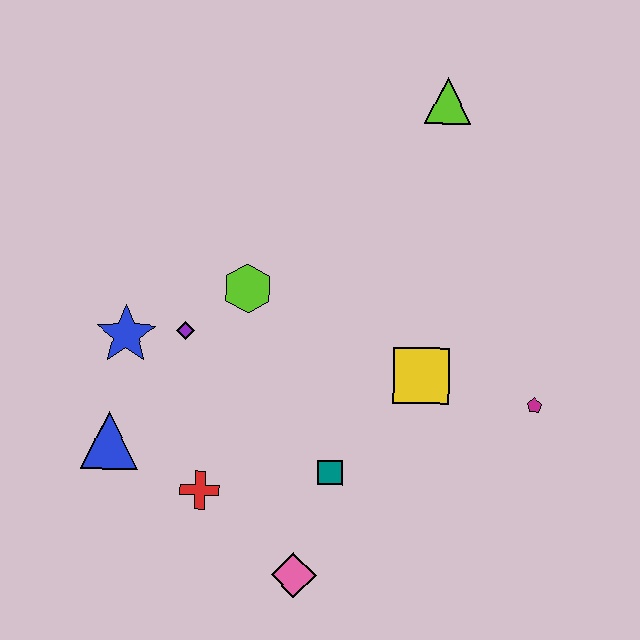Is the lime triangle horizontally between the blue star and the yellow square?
No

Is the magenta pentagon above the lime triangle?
No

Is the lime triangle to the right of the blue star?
Yes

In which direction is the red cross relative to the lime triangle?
The red cross is below the lime triangle.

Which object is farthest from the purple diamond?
The magenta pentagon is farthest from the purple diamond.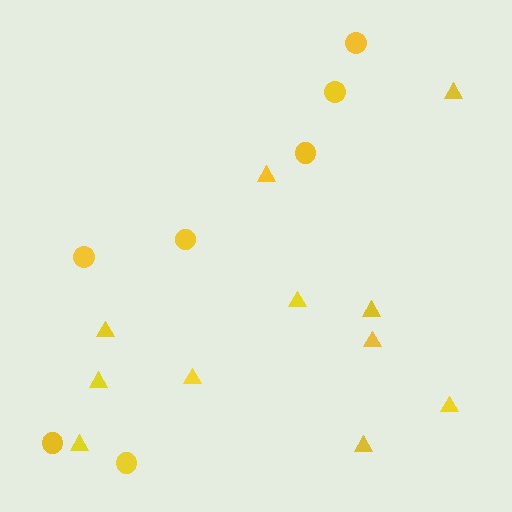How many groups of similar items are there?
There are 2 groups: one group of triangles (11) and one group of circles (7).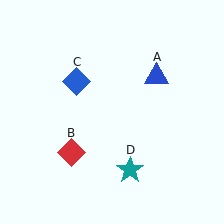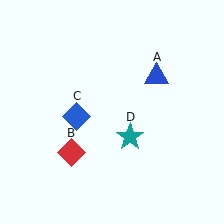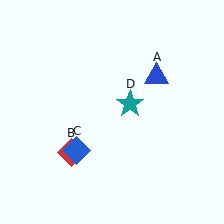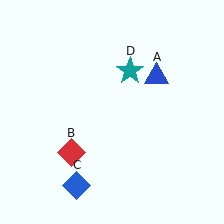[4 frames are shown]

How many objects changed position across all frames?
2 objects changed position: blue diamond (object C), teal star (object D).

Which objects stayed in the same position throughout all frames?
Blue triangle (object A) and red diamond (object B) remained stationary.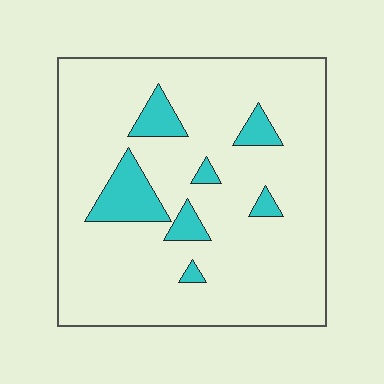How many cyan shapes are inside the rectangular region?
7.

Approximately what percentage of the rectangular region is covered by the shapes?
Approximately 10%.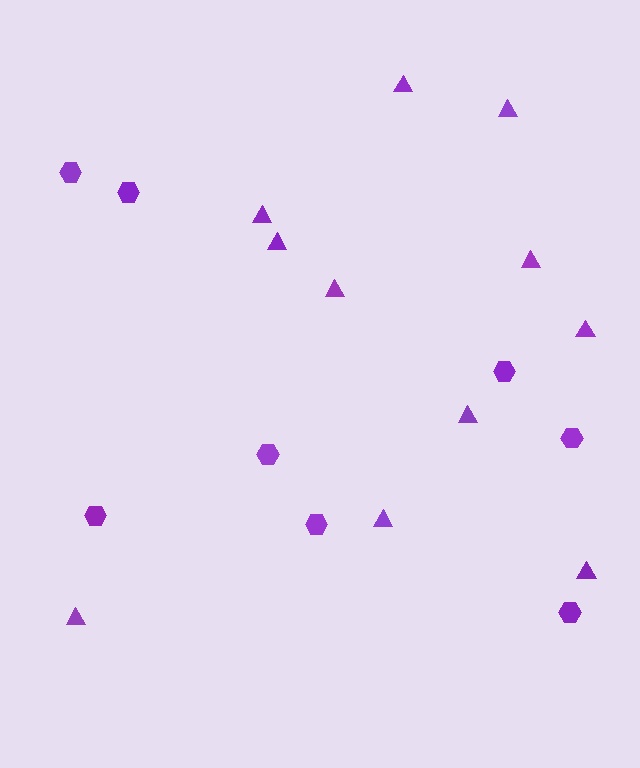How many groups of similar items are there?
There are 2 groups: one group of hexagons (8) and one group of triangles (11).